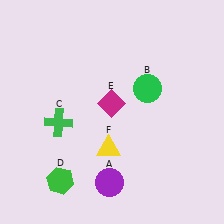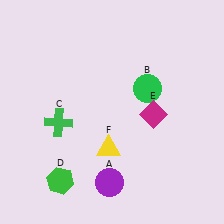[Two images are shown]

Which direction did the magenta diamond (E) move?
The magenta diamond (E) moved right.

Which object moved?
The magenta diamond (E) moved right.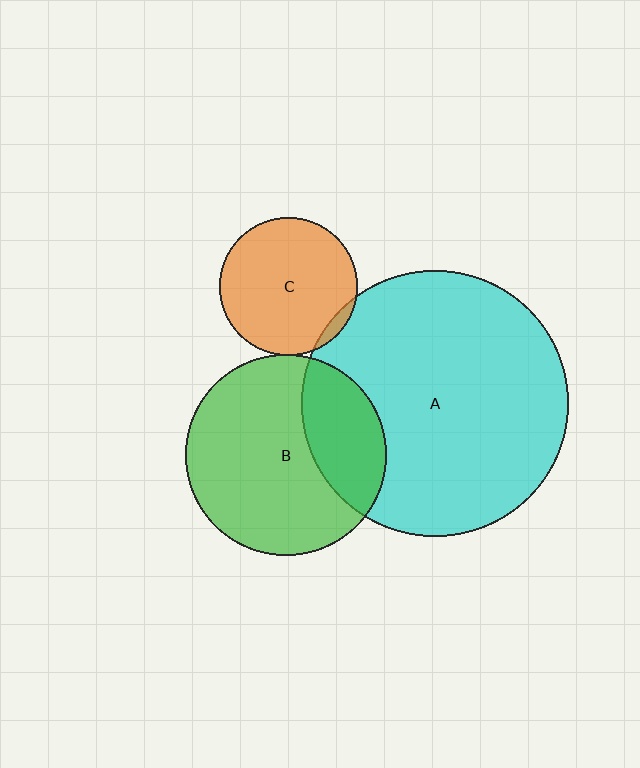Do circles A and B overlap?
Yes.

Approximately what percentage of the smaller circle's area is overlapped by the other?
Approximately 30%.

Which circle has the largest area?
Circle A (cyan).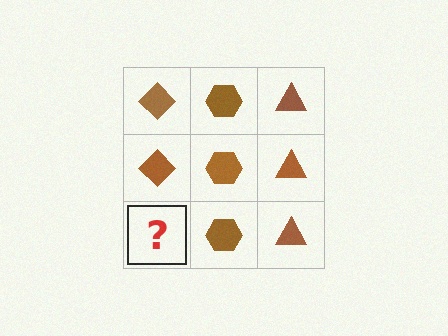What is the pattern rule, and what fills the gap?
The rule is that each column has a consistent shape. The gap should be filled with a brown diamond.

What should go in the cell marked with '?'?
The missing cell should contain a brown diamond.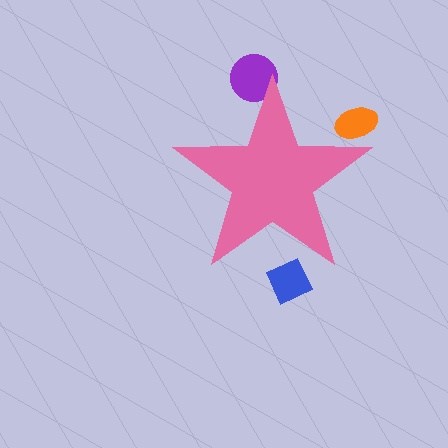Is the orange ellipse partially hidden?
Yes, the orange ellipse is partially hidden behind the pink star.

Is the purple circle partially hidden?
Yes, the purple circle is partially hidden behind the pink star.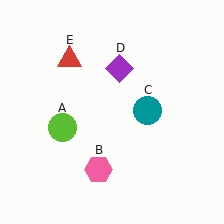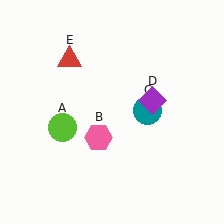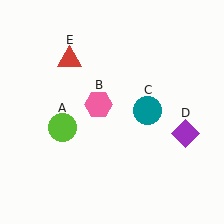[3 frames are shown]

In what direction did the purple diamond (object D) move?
The purple diamond (object D) moved down and to the right.